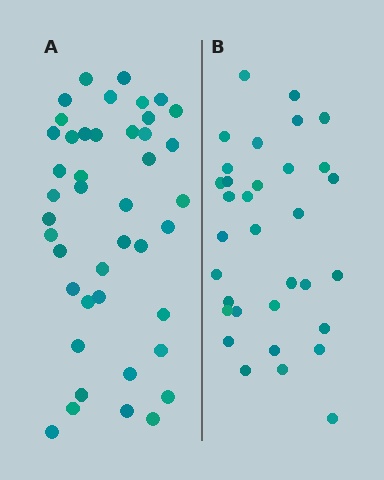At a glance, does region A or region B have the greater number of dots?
Region A (the left region) has more dots.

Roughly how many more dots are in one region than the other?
Region A has roughly 10 or so more dots than region B.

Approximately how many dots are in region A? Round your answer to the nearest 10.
About 40 dots. (The exact count is 43, which rounds to 40.)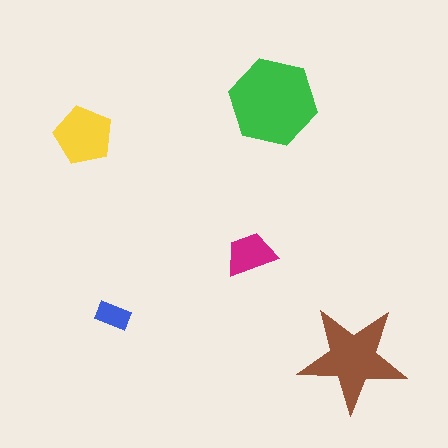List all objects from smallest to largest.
The blue rectangle, the magenta trapezoid, the yellow pentagon, the brown star, the green hexagon.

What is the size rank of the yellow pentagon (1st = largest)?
3rd.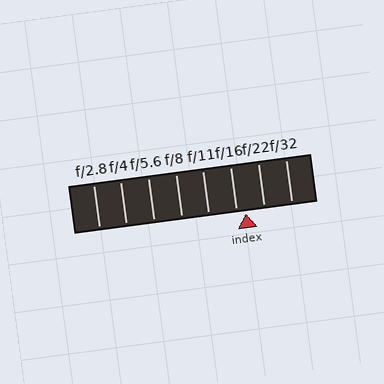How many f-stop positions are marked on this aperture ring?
There are 8 f-stop positions marked.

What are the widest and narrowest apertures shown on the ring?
The widest aperture shown is f/2.8 and the narrowest is f/32.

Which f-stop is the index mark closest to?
The index mark is closest to f/16.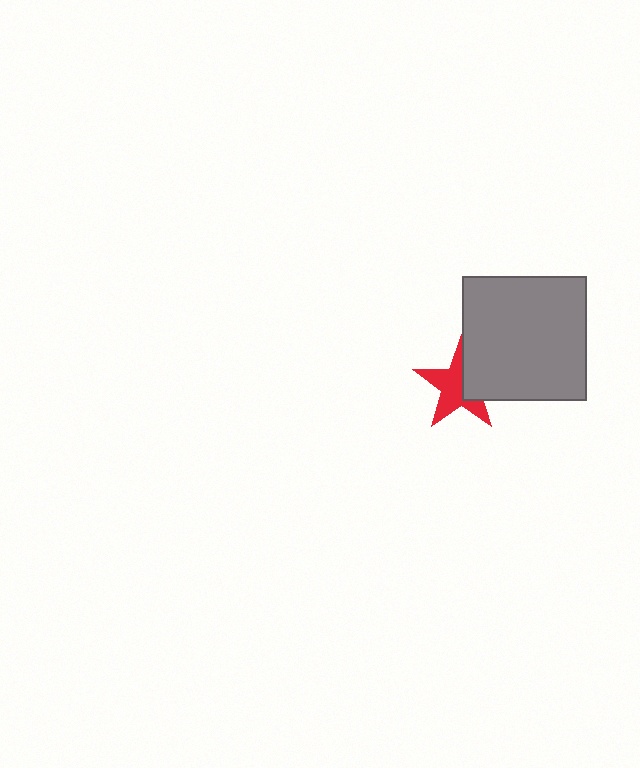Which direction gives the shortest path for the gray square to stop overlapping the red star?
Moving right gives the shortest separation.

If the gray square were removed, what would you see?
You would see the complete red star.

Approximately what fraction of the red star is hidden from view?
Roughly 38% of the red star is hidden behind the gray square.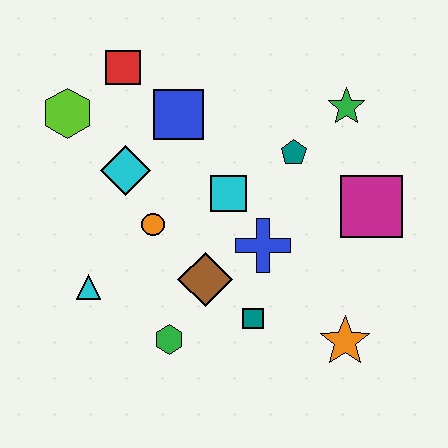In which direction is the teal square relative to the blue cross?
The teal square is below the blue cross.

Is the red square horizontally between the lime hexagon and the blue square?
Yes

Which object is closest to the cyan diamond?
The orange circle is closest to the cyan diamond.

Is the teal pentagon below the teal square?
No